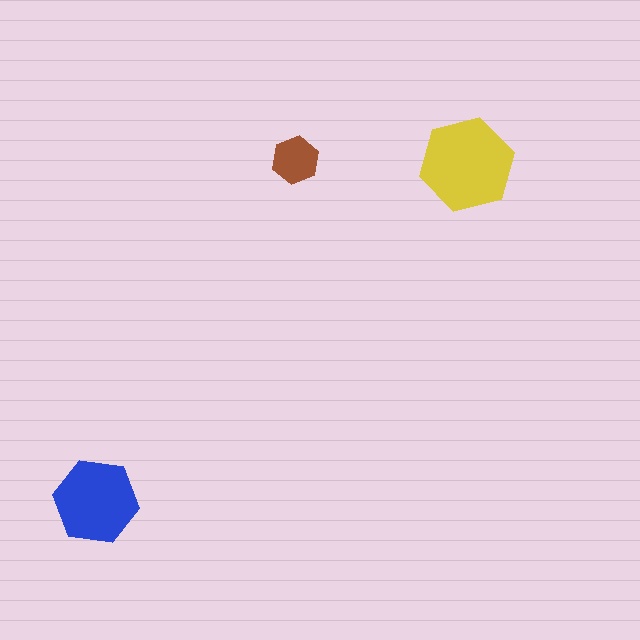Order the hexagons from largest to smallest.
the yellow one, the blue one, the brown one.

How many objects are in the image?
There are 3 objects in the image.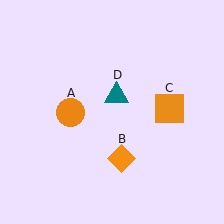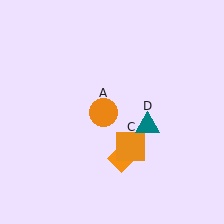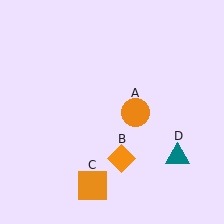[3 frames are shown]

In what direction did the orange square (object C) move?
The orange square (object C) moved down and to the left.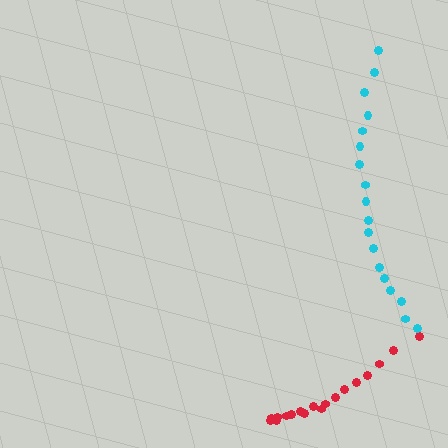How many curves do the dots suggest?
There are 2 distinct paths.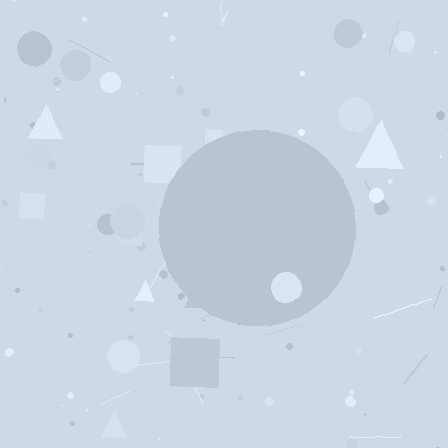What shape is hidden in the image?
A circle is hidden in the image.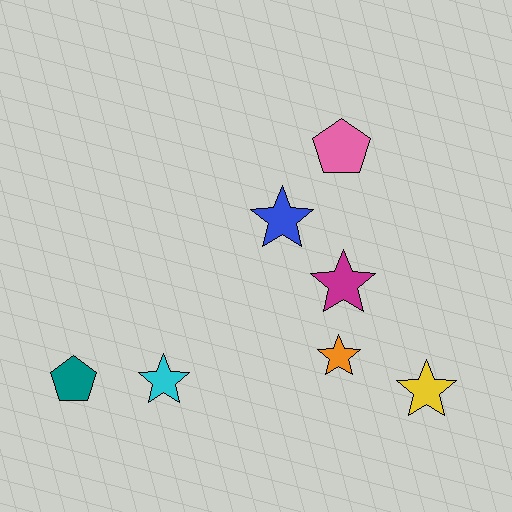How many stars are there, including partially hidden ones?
There are 5 stars.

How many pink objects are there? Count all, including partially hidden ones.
There is 1 pink object.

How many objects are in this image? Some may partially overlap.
There are 7 objects.